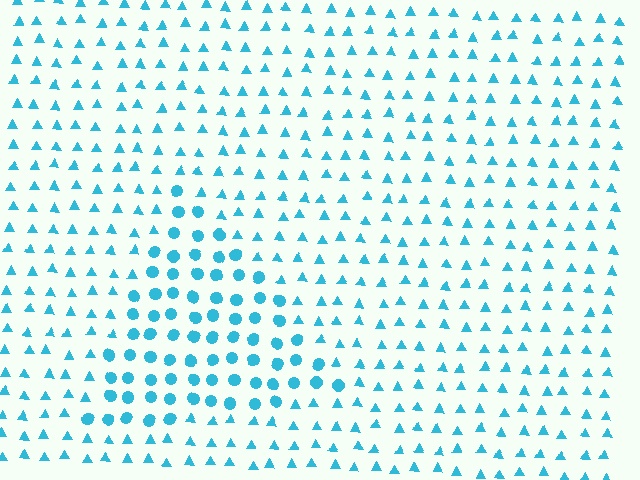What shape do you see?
I see a triangle.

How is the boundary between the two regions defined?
The boundary is defined by a change in element shape: circles inside vs. triangles outside. All elements share the same color and spacing.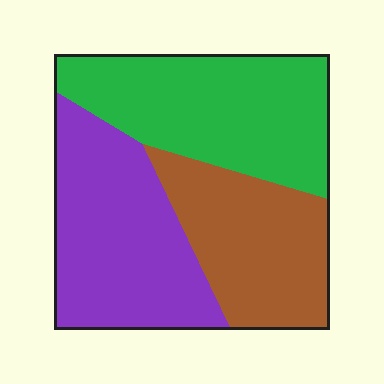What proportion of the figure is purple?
Purple covers 36% of the figure.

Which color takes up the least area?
Brown, at roughly 30%.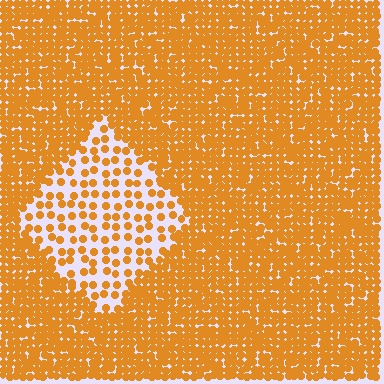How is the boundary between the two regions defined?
The boundary is defined by a change in element density (approximately 2.7x ratio). All elements are the same color, size, and shape.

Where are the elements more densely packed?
The elements are more densely packed outside the diamond boundary.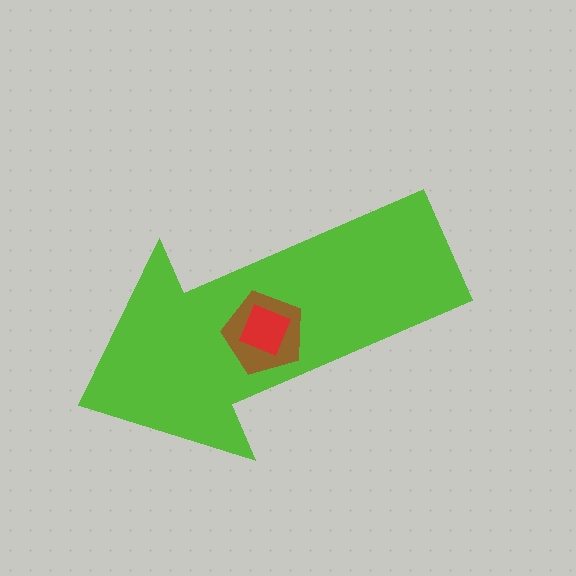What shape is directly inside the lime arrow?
The brown pentagon.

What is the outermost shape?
The lime arrow.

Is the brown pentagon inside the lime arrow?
Yes.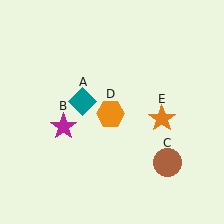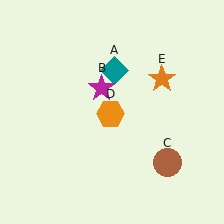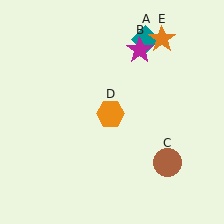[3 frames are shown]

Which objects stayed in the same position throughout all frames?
Brown circle (object C) and orange hexagon (object D) remained stationary.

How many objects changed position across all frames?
3 objects changed position: teal diamond (object A), magenta star (object B), orange star (object E).